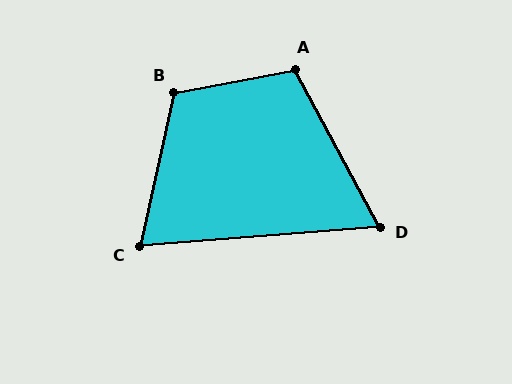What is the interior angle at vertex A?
Approximately 107 degrees (obtuse).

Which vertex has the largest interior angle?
B, at approximately 113 degrees.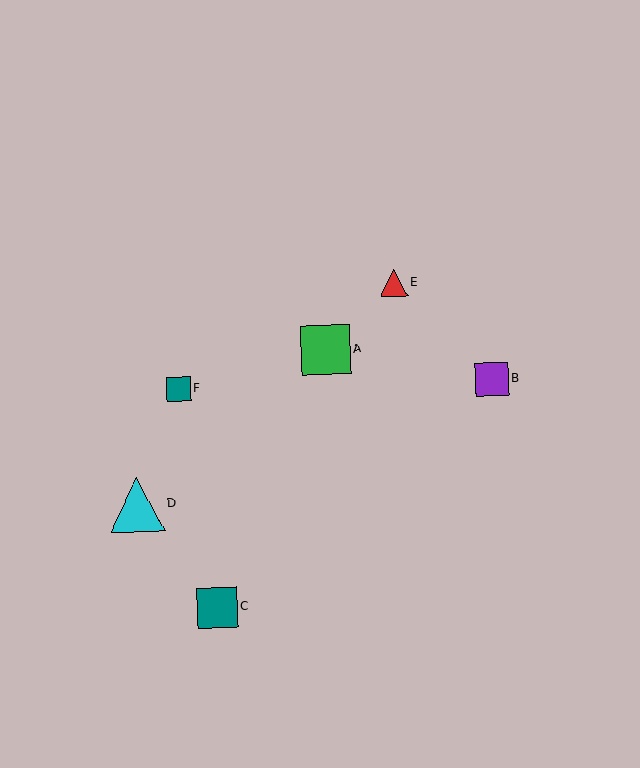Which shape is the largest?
The cyan triangle (labeled D) is the largest.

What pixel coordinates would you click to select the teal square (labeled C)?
Click at (217, 608) to select the teal square C.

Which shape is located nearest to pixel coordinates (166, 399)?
The teal square (labeled F) at (179, 389) is nearest to that location.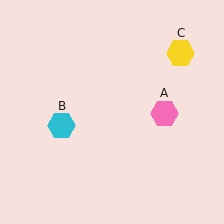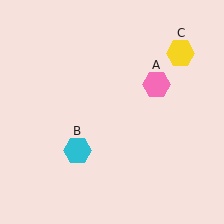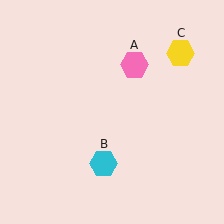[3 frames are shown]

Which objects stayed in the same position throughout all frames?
Yellow hexagon (object C) remained stationary.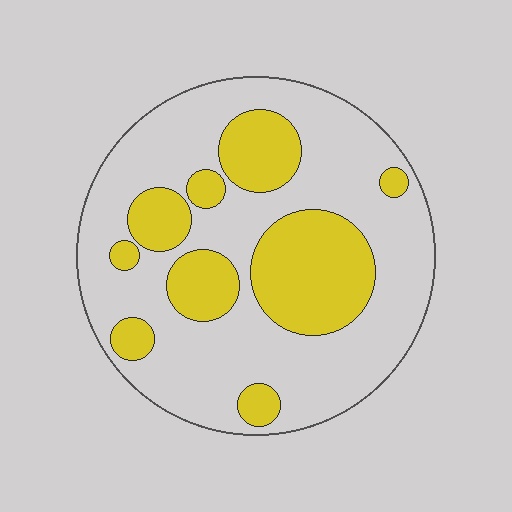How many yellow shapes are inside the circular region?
9.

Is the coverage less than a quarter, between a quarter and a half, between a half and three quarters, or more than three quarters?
Between a quarter and a half.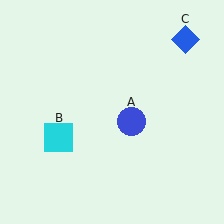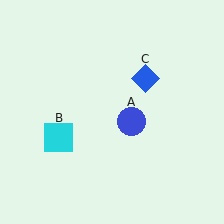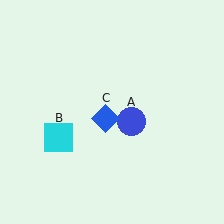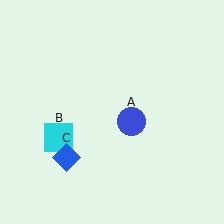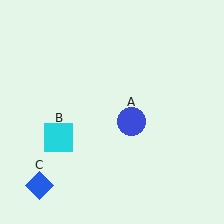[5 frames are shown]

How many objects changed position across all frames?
1 object changed position: blue diamond (object C).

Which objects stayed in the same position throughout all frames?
Blue circle (object A) and cyan square (object B) remained stationary.